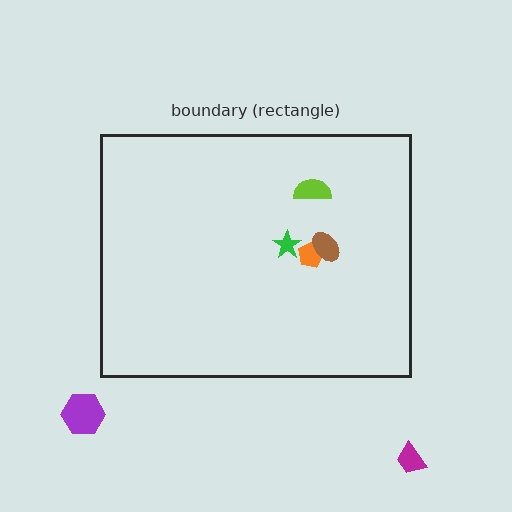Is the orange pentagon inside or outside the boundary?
Inside.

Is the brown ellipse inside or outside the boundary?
Inside.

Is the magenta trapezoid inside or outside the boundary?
Outside.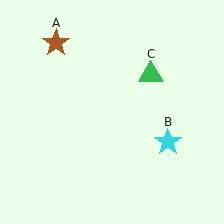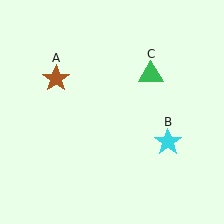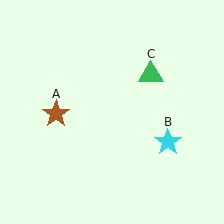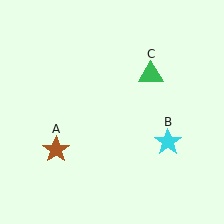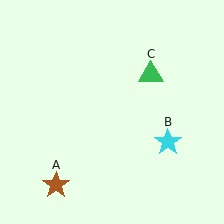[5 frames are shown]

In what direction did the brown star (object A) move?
The brown star (object A) moved down.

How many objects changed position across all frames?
1 object changed position: brown star (object A).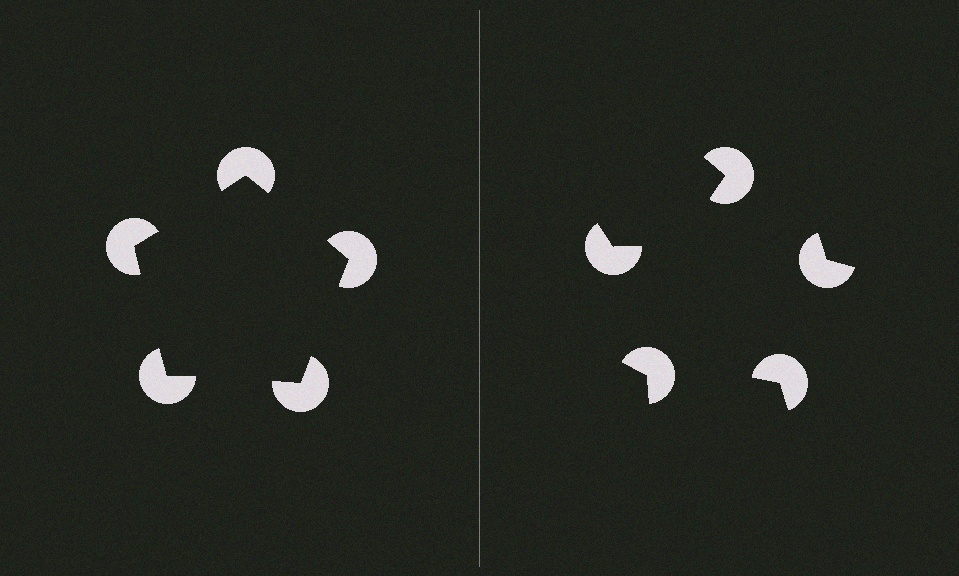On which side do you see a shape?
An illusory pentagon appears on the left side. On the right side the wedge cuts are rotated, so no coherent shape forms.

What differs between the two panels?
The pac-man discs are positioned identically on both sides; only the wedge orientations differ. On the left they align to a pentagon; on the right they are misaligned.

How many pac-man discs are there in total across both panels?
10 — 5 on each side.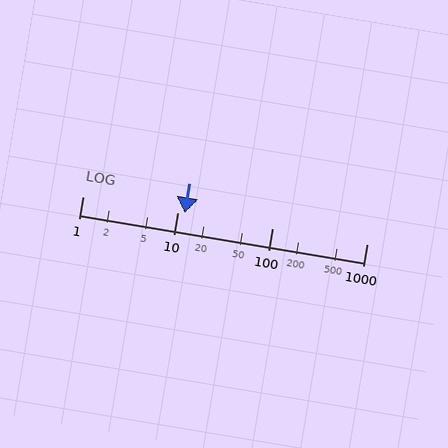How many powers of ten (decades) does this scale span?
The scale spans 3 decades, from 1 to 1000.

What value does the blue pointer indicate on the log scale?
The pointer indicates approximately 12.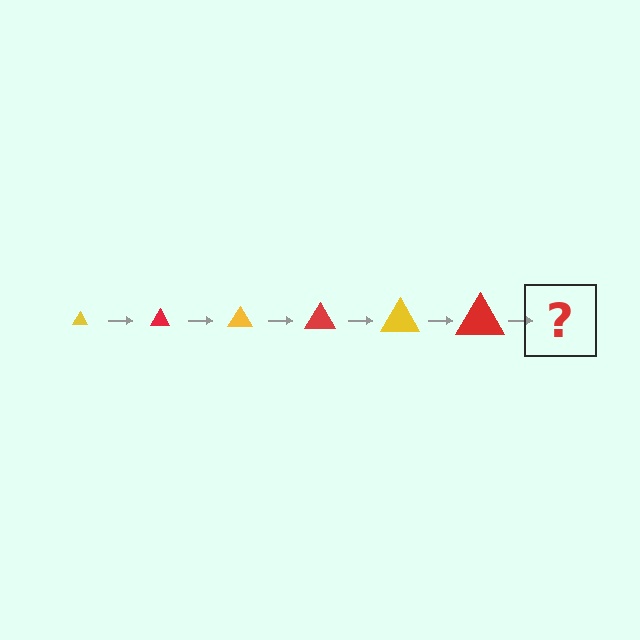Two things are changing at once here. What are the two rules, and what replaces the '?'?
The two rules are that the triangle grows larger each step and the color cycles through yellow and red. The '?' should be a yellow triangle, larger than the previous one.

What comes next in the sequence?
The next element should be a yellow triangle, larger than the previous one.